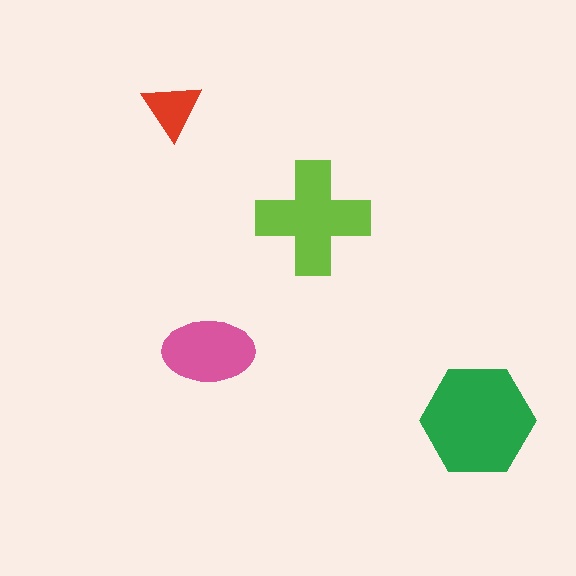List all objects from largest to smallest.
The green hexagon, the lime cross, the pink ellipse, the red triangle.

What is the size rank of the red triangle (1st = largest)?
4th.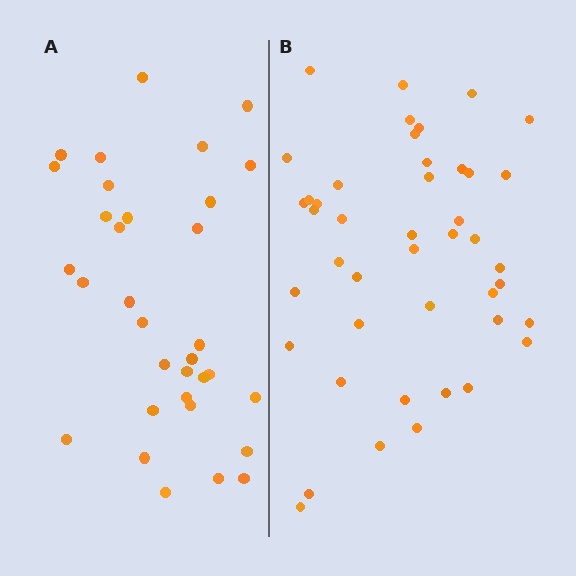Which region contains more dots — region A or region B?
Region B (the right region) has more dots.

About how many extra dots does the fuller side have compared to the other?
Region B has roughly 12 or so more dots than region A.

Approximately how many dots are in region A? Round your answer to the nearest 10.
About 30 dots. (The exact count is 33, which rounds to 30.)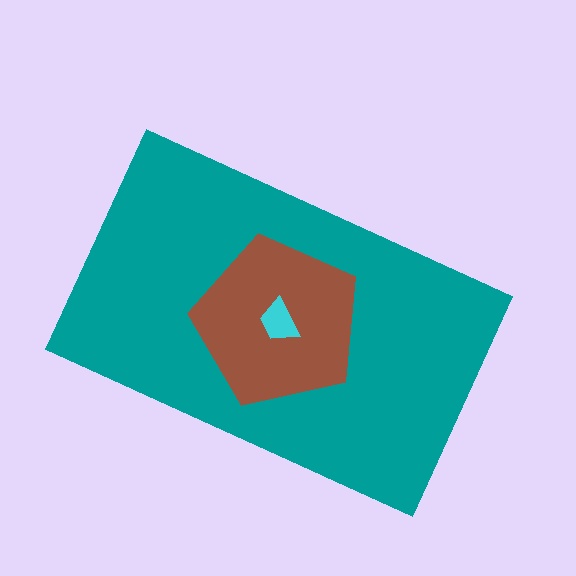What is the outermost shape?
The teal rectangle.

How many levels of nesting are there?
3.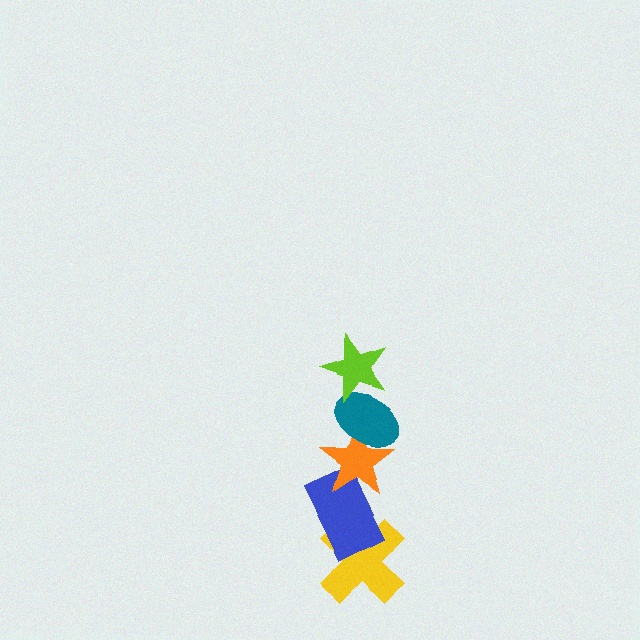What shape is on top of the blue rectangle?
The orange star is on top of the blue rectangle.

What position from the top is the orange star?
The orange star is 3rd from the top.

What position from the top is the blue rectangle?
The blue rectangle is 4th from the top.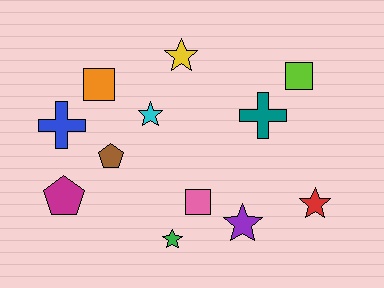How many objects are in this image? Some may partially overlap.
There are 12 objects.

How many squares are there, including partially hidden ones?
There are 3 squares.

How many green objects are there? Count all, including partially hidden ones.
There is 1 green object.